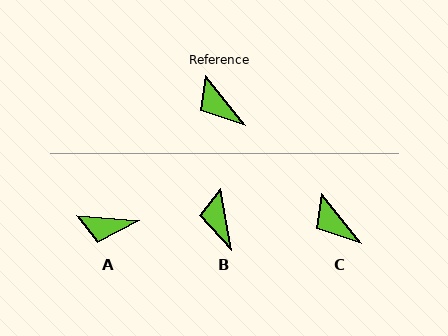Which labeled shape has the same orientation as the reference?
C.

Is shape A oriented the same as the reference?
No, it is off by about 46 degrees.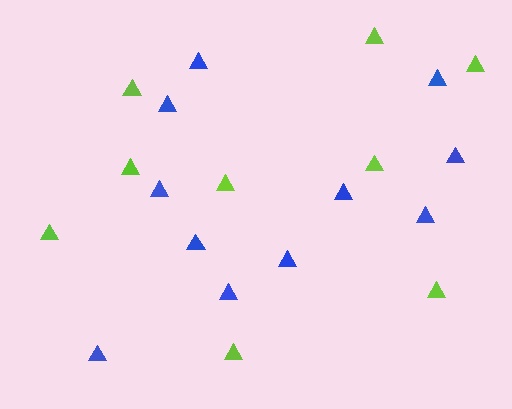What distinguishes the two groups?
There are 2 groups: one group of blue triangles (11) and one group of lime triangles (9).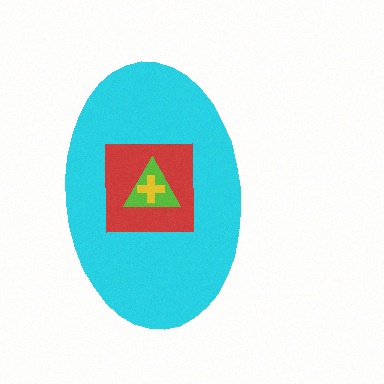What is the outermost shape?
The cyan ellipse.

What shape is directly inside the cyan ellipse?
The red square.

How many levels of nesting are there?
4.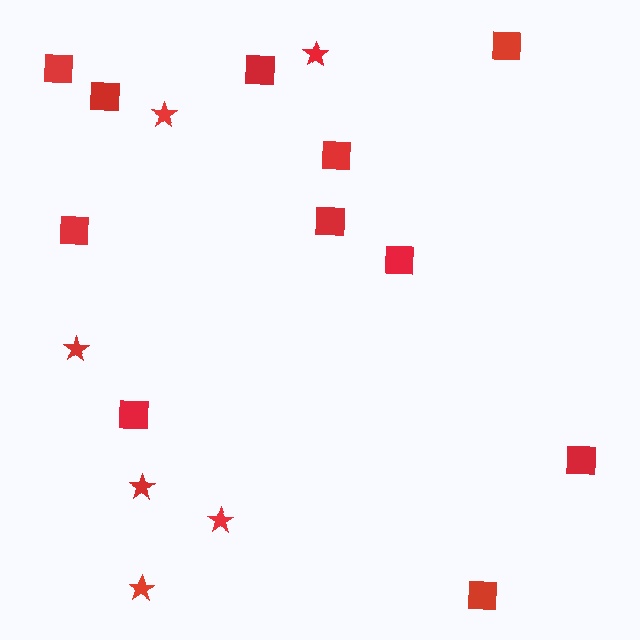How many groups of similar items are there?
There are 2 groups: one group of squares (11) and one group of stars (6).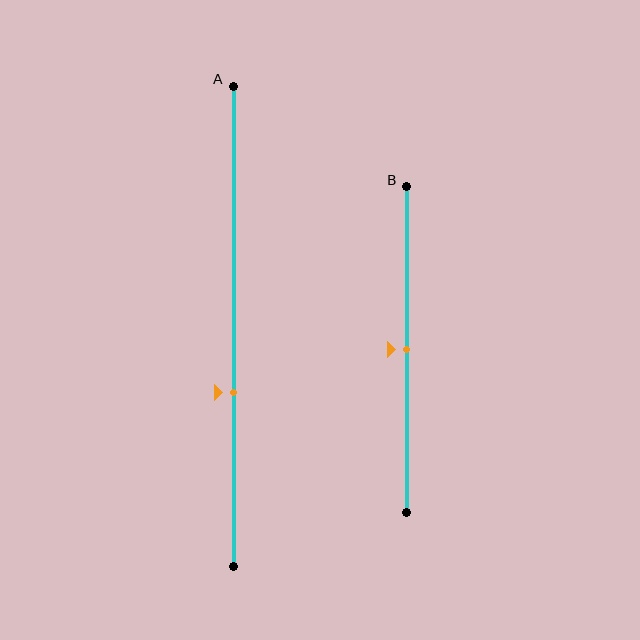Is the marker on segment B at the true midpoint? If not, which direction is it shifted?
Yes, the marker on segment B is at the true midpoint.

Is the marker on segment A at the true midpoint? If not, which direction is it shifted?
No, the marker on segment A is shifted downward by about 14% of the segment length.